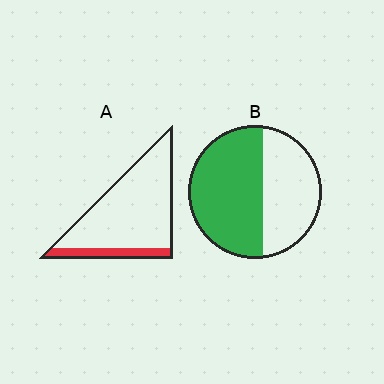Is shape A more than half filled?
No.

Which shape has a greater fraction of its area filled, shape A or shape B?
Shape B.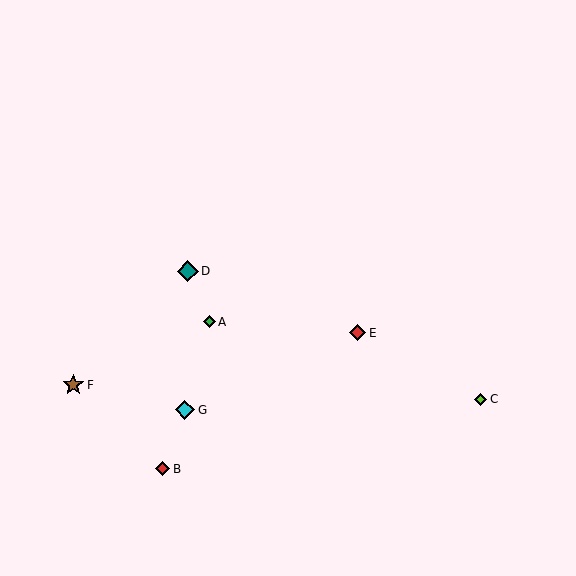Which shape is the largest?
The brown star (labeled F) is the largest.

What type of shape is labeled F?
Shape F is a brown star.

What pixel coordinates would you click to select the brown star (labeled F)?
Click at (73, 385) to select the brown star F.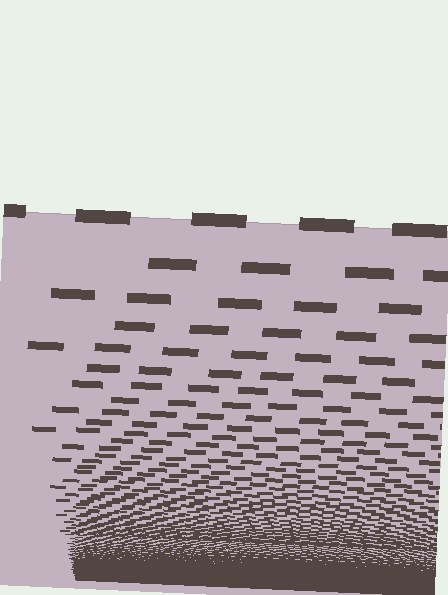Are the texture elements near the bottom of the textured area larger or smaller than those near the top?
Smaller. The gradient is inverted — elements near the bottom are smaller and denser.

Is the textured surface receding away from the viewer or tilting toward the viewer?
The surface appears to tilt toward the viewer. Texture elements get larger and sparser toward the top.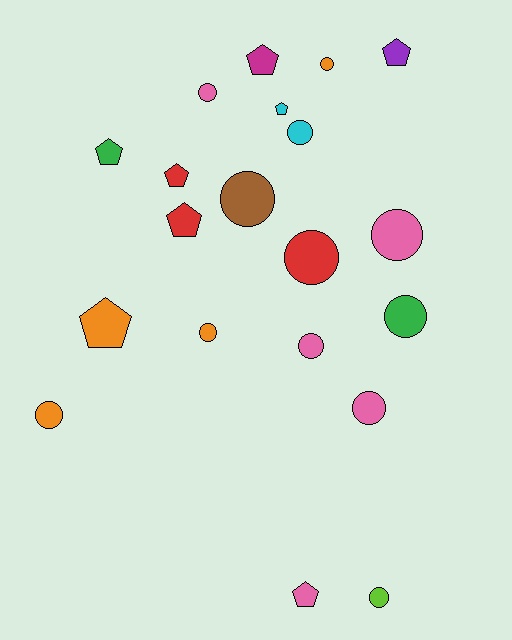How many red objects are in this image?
There are 3 red objects.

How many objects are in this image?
There are 20 objects.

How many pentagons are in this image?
There are 8 pentagons.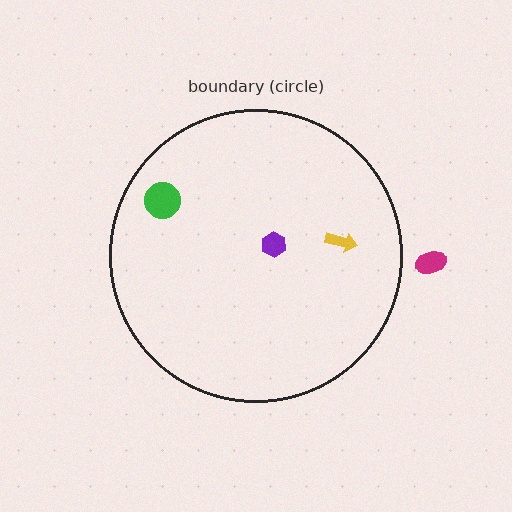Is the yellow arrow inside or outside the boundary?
Inside.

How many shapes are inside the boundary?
3 inside, 1 outside.